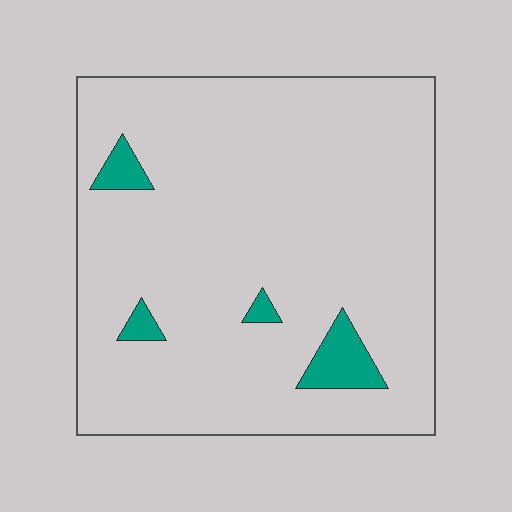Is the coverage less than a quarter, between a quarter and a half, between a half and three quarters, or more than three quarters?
Less than a quarter.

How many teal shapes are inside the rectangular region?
4.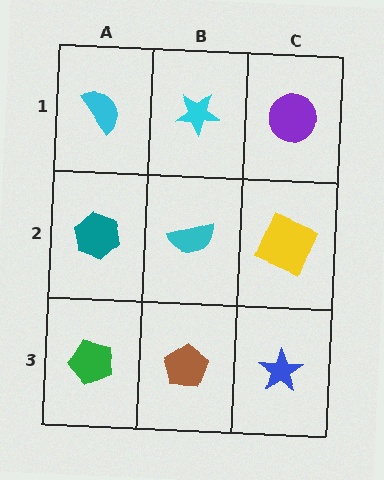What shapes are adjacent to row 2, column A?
A cyan semicircle (row 1, column A), a green pentagon (row 3, column A), a cyan semicircle (row 2, column B).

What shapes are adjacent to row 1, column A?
A teal hexagon (row 2, column A), a cyan star (row 1, column B).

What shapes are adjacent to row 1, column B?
A cyan semicircle (row 2, column B), a cyan semicircle (row 1, column A), a purple circle (row 1, column C).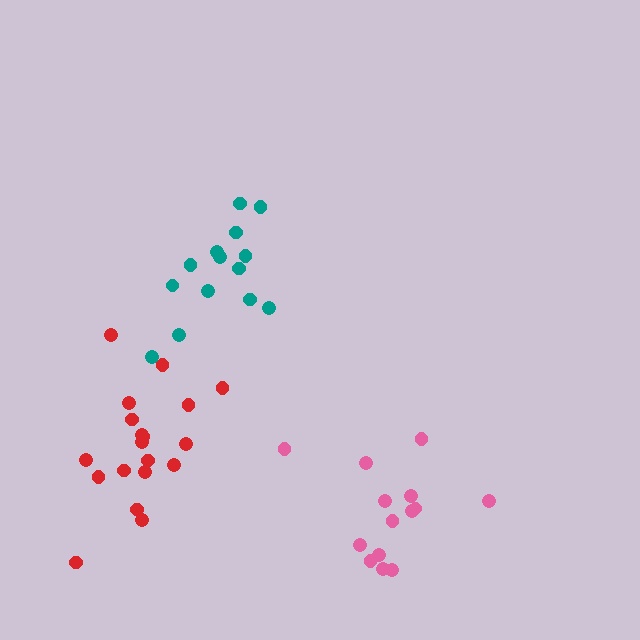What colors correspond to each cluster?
The clusters are colored: teal, red, pink.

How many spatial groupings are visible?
There are 3 spatial groupings.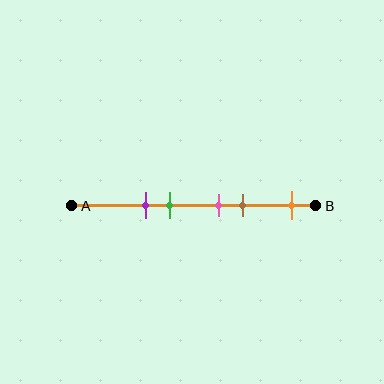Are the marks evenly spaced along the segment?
No, the marks are not evenly spaced.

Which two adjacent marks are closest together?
The pink and brown marks are the closest adjacent pair.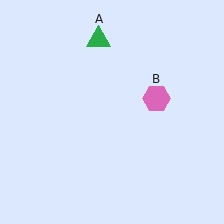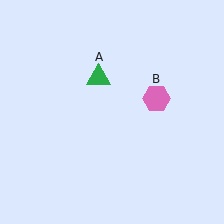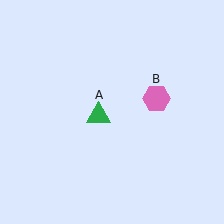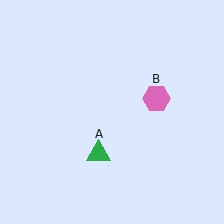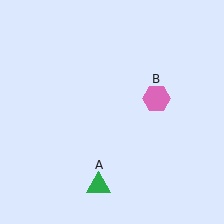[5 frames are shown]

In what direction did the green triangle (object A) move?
The green triangle (object A) moved down.